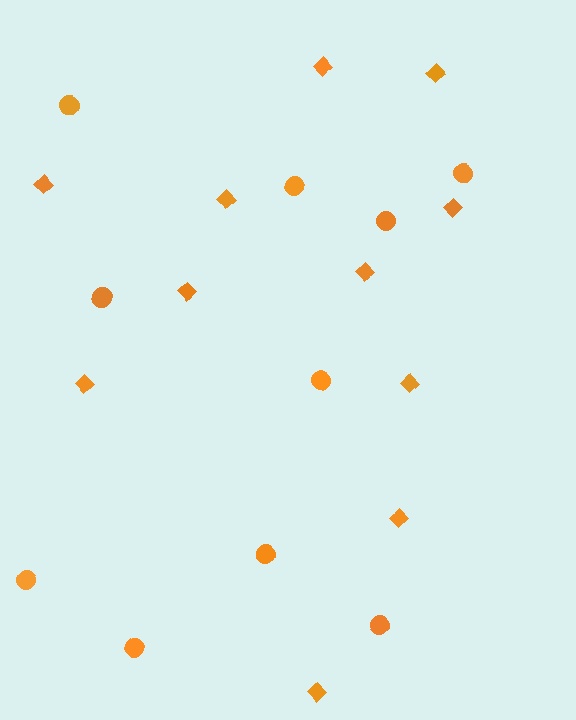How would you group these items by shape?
There are 2 groups: one group of circles (10) and one group of diamonds (11).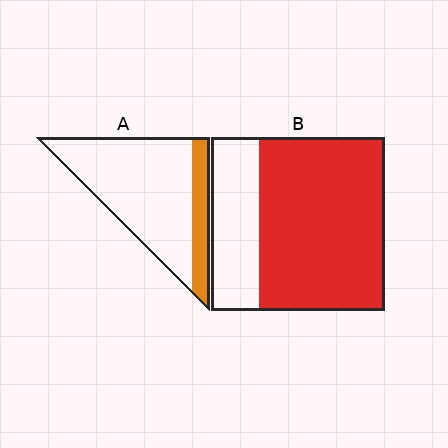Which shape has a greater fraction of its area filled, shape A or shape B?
Shape B.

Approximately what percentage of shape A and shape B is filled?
A is approximately 20% and B is approximately 70%.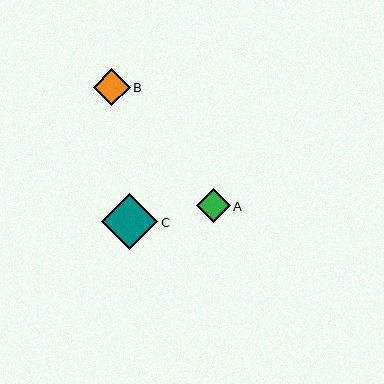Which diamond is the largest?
Diamond C is the largest with a size of approximately 56 pixels.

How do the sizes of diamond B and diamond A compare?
Diamond B and diamond A are approximately the same size.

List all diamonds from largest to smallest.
From largest to smallest: C, B, A.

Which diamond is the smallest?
Diamond A is the smallest with a size of approximately 34 pixels.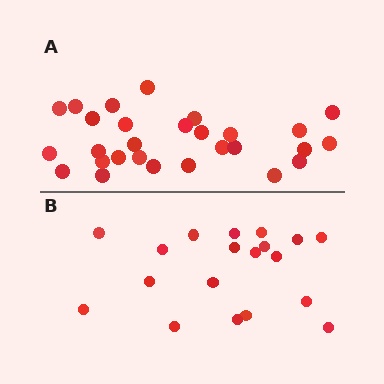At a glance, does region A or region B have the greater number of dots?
Region A (the top region) has more dots.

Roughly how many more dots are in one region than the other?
Region A has roughly 8 or so more dots than region B.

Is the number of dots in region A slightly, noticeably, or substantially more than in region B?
Region A has substantially more. The ratio is roughly 1.5 to 1.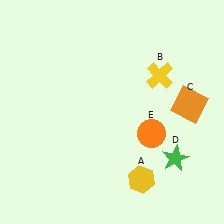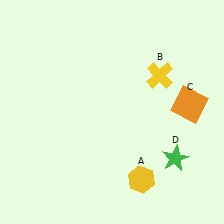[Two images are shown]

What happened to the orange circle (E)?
The orange circle (E) was removed in Image 2. It was in the bottom-right area of Image 1.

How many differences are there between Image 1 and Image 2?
There is 1 difference between the two images.